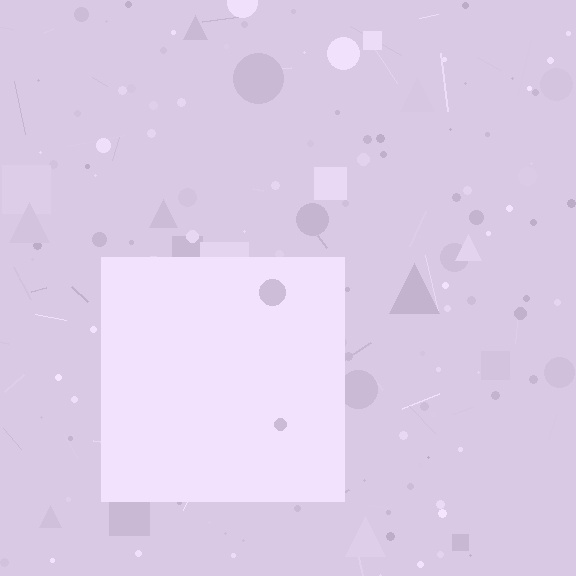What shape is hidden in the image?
A square is hidden in the image.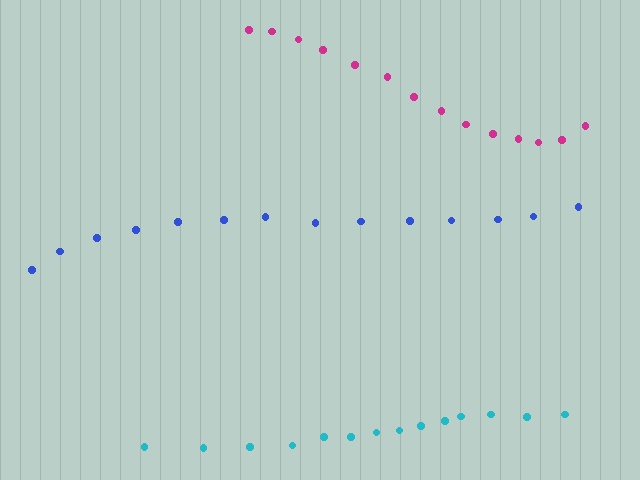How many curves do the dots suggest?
There are 3 distinct paths.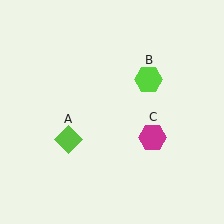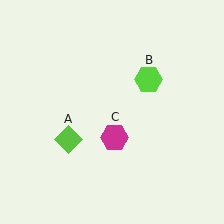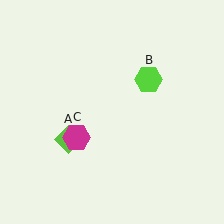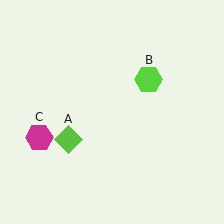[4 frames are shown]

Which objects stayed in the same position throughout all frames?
Lime diamond (object A) and lime hexagon (object B) remained stationary.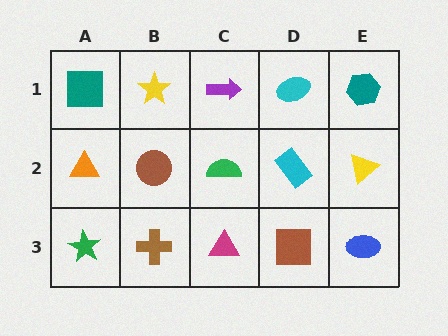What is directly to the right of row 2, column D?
A yellow triangle.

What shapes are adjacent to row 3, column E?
A yellow triangle (row 2, column E), a brown square (row 3, column D).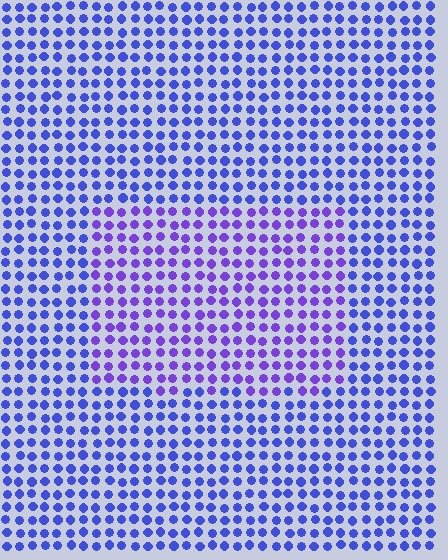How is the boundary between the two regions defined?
The boundary is defined purely by a slight shift in hue (about 29 degrees). Spacing, size, and orientation are identical on both sides.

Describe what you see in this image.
The image is filled with small blue elements in a uniform arrangement. A rectangle-shaped region is visible where the elements are tinted to a slightly different hue, forming a subtle color boundary.